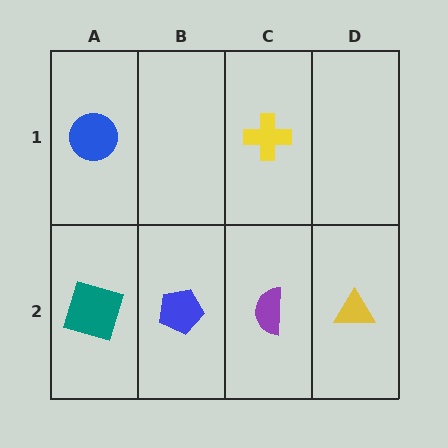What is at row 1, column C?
A yellow cross.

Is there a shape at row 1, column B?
No, that cell is empty.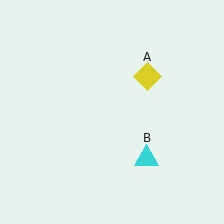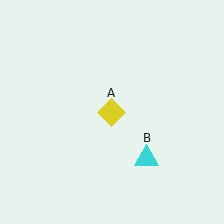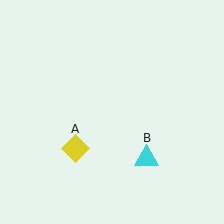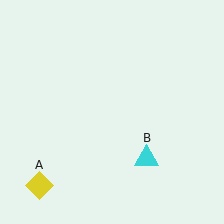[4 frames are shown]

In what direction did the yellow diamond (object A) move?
The yellow diamond (object A) moved down and to the left.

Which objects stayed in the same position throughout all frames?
Cyan triangle (object B) remained stationary.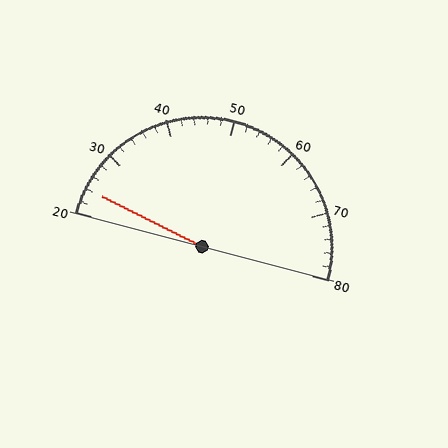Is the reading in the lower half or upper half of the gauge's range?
The reading is in the lower half of the range (20 to 80).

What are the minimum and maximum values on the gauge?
The gauge ranges from 20 to 80.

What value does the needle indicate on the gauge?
The needle indicates approximately 24.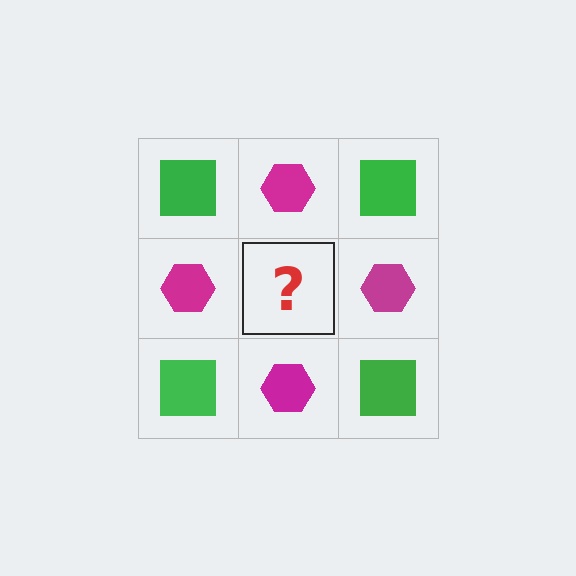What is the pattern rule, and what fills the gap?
The rule is that it alternates green square and magenta hexagon in a checkerboard pattern. The gap should be filled with a green square.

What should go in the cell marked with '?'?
The missing cell should contain a green square.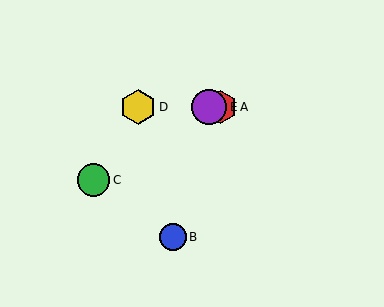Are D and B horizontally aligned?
No, D is at y≈107 and B is at y≈237.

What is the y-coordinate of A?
Object A is at y≈107.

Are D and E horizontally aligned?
Yes, both are at y≈107.